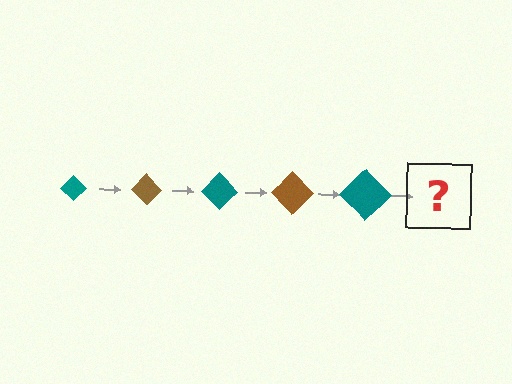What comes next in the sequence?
The next element should be a brown diamond, larger than the previous one.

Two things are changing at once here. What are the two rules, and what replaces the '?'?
The two rules are that the diamond grows larger each step and the color cycles through teal and brown. The '?' should be a brown diamond, larger than the previous one.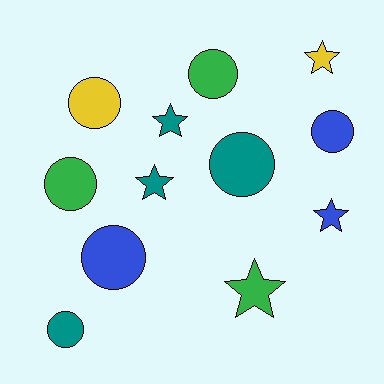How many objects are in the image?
There are 12 objects.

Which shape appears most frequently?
Circle, with 7 objects.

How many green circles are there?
There are 2 green circles.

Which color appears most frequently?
Teal, with 4 objects.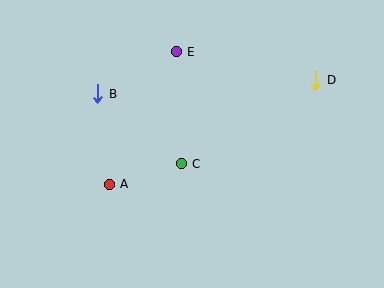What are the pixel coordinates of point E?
Point E is at (176, 52).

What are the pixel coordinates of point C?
Point C is at (181, 164).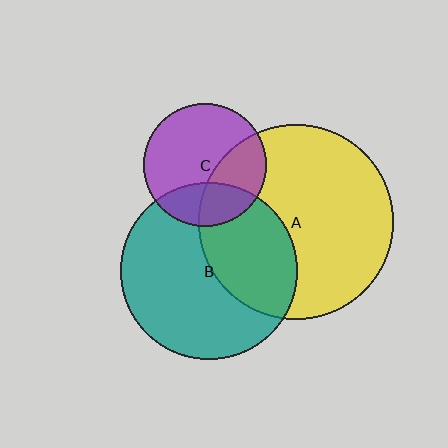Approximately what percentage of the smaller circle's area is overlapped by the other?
Approximately 25%.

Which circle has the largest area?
Circle A (yellow).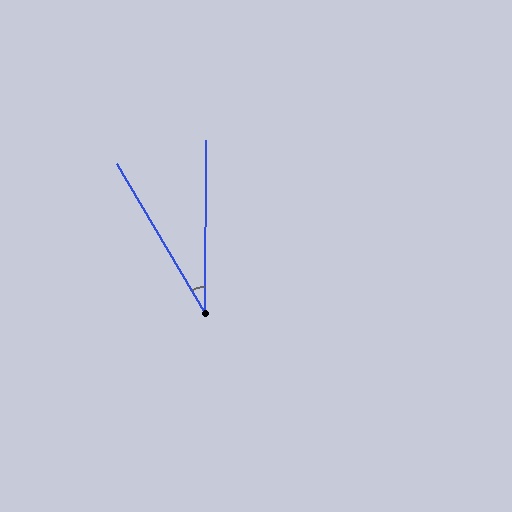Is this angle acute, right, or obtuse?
It is acute.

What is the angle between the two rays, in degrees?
Approximately 31 degrees.